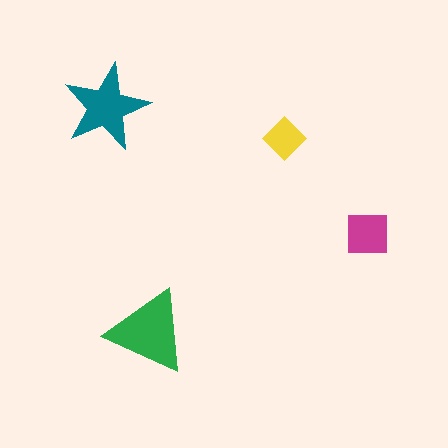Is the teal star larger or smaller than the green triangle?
Smaller.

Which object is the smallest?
The yellow diamond.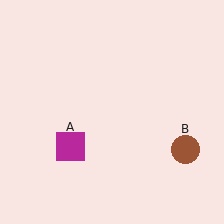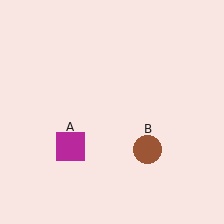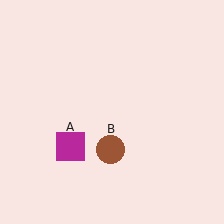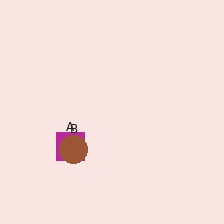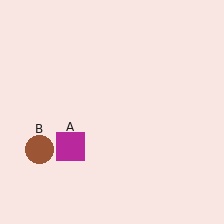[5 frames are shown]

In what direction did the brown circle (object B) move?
The brown circle (object B) moved left.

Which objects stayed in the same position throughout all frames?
Magenta square (object A) remained stationary.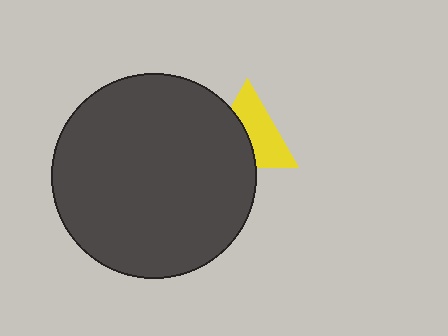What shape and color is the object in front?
The object in front is a dark gray circle.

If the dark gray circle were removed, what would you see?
You would see the complete yellow triangle.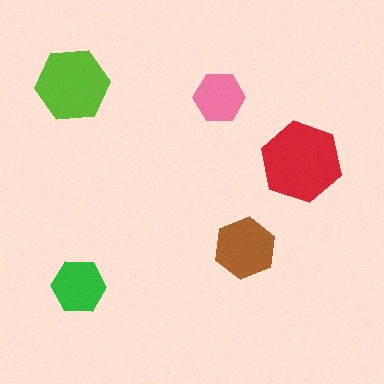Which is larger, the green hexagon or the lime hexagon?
The lime one.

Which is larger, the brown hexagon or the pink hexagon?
The brown one.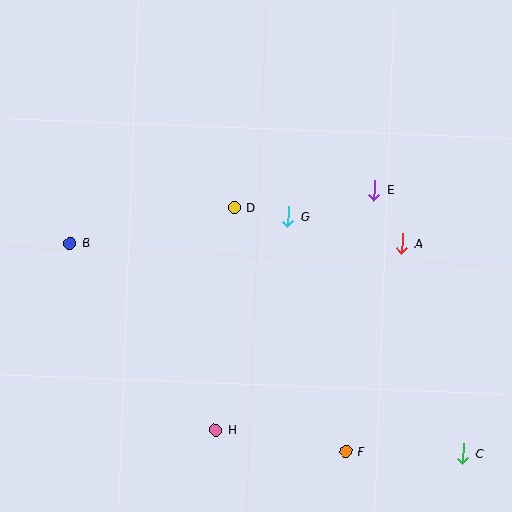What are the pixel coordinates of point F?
Point F is at (346, 451).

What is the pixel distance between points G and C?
The distance between G and C is 295 pixels.